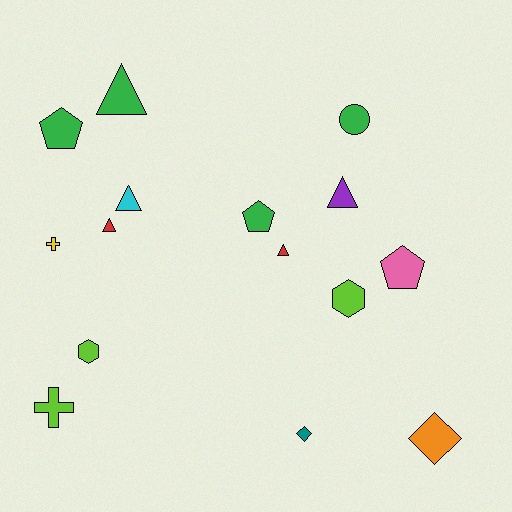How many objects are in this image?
There are 15 objects.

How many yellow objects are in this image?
There is 1 yellow object.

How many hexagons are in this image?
There are 2 hexagons.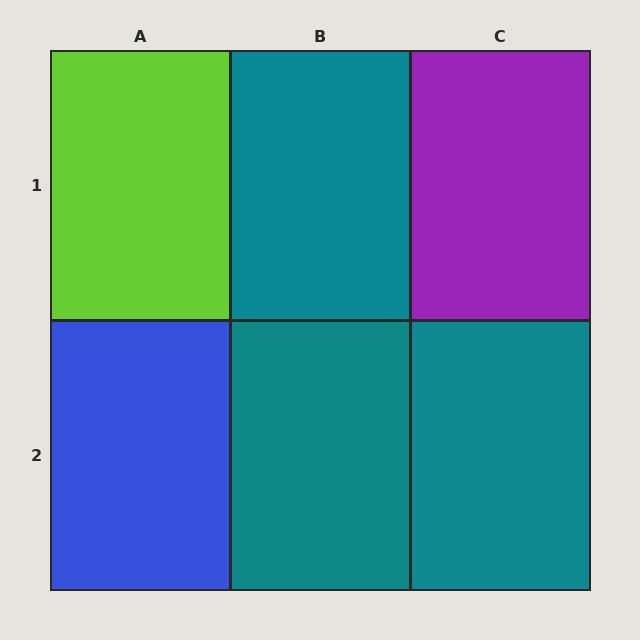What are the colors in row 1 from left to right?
Lime, teal, purple.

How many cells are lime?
1 cell is lime.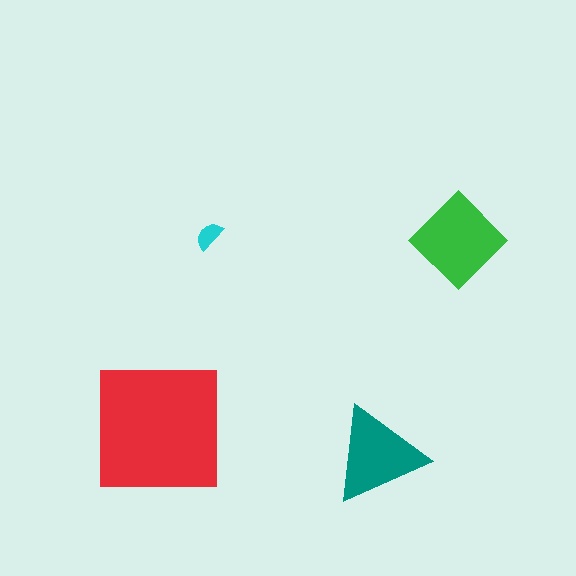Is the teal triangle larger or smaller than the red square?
Smaller.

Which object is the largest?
The red square.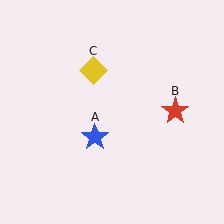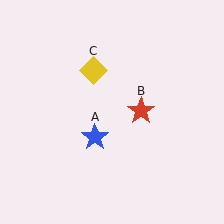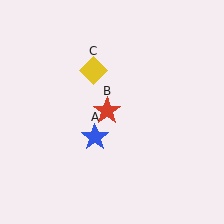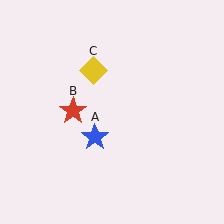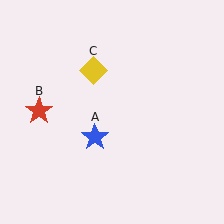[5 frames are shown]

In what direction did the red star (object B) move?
The red star (object B) moved left.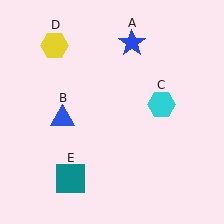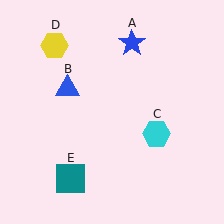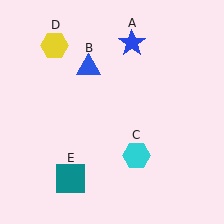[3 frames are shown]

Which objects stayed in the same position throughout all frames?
Blue star (object A) and yellow hexagon (object D) and teal square (object E) remained stationary.